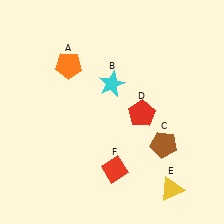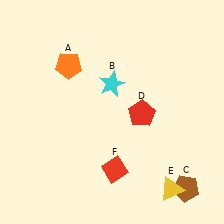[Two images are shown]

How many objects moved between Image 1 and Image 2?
1 object moved between the two images.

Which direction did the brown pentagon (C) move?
The brown pentagon (C) moved down.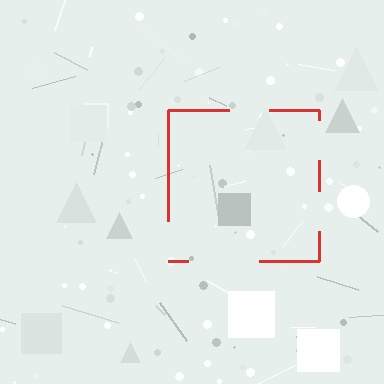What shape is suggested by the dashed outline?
The dashed outline suggests a square.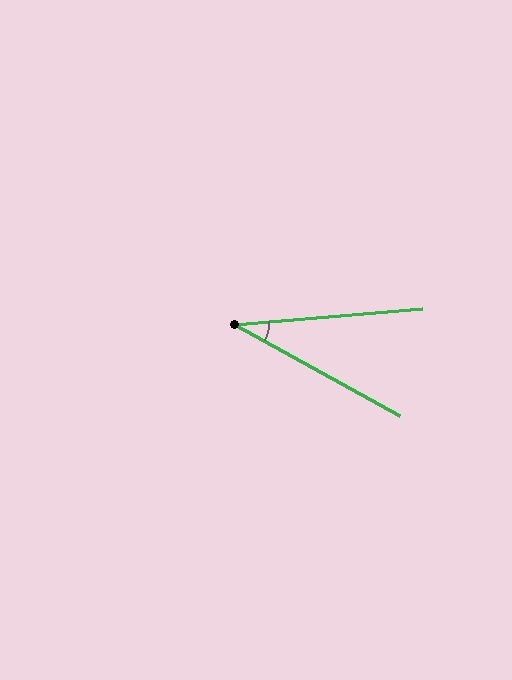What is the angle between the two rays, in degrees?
Approximately 34 degrees.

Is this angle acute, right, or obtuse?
It is acute.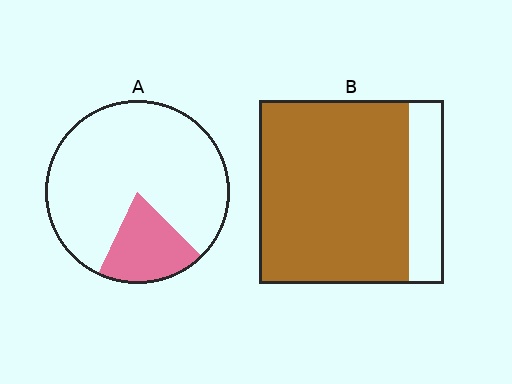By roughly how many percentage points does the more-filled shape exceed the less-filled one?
By roughly 60 percentage points (B over A).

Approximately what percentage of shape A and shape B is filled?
A is approximately 20% and B is approximately 80%.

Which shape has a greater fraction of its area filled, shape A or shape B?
Shape B.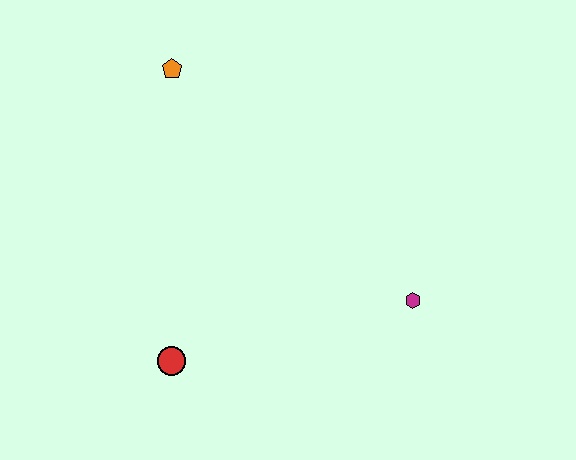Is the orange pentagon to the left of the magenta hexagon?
Yes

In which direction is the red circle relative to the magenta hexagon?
The red circle is to the left of the magenta hexagon.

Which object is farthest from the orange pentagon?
The magenta hexagon is farthest from the orange pentagon.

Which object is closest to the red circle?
The magenta hexagon is closest to the red circle.